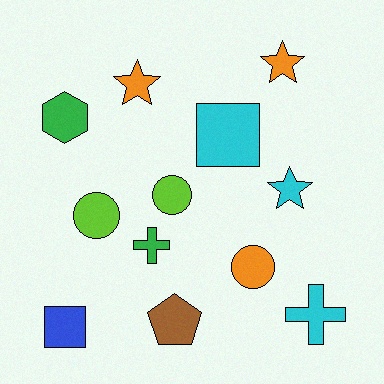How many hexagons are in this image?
There is 1 hexagon.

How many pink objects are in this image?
There are no pink objects.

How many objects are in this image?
There are 12 objects.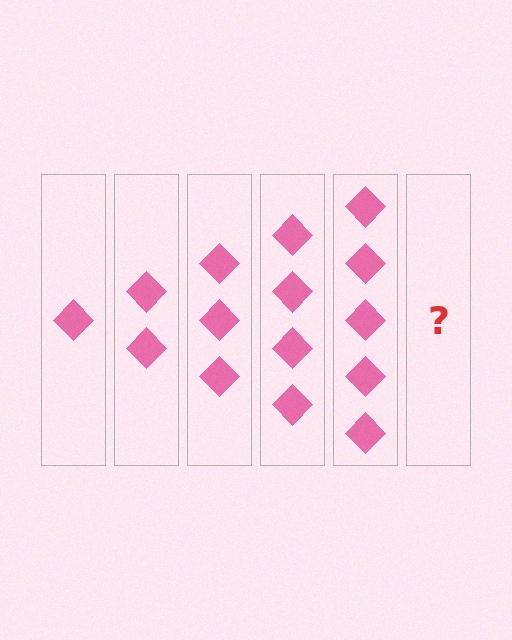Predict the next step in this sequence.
The next step is 6 diamonds.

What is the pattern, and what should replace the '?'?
The pattern is that each step adds one more diamond. The '?' should be 6 diamonds.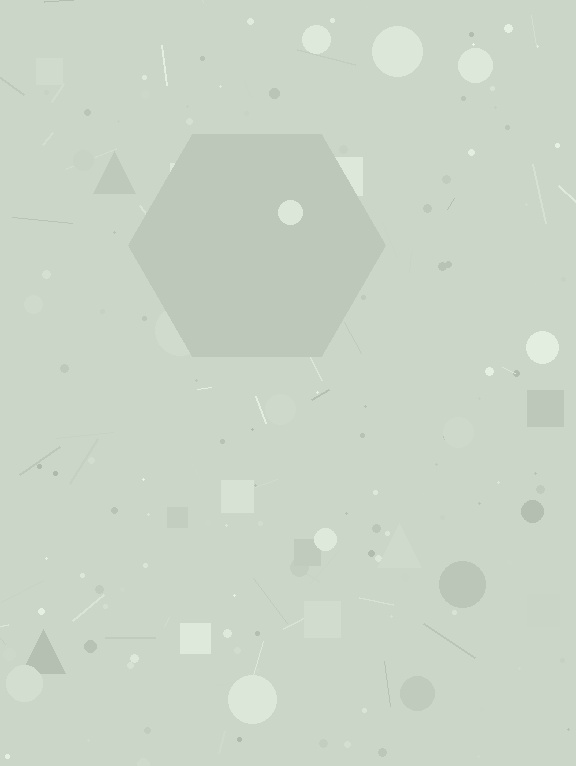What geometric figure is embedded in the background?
A hexagon is embedded in the background.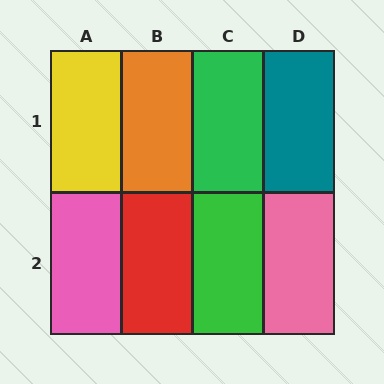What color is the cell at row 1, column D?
Teal.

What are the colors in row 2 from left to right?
Pink, red, green, pink.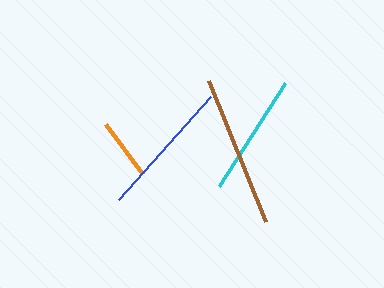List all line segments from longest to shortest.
From longest to shortest: brown, blue, cyan, orange.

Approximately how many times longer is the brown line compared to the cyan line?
The brown line is approximately 1.2 times the length of the cyan line.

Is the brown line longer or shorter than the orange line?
The brown line is longer than the orange line.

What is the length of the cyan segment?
The cyan segment is approximately 122 pixels long.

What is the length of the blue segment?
The blue segment is approximately 138 pixels long.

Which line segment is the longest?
The brown line is the longest at approximately 152 pixels.